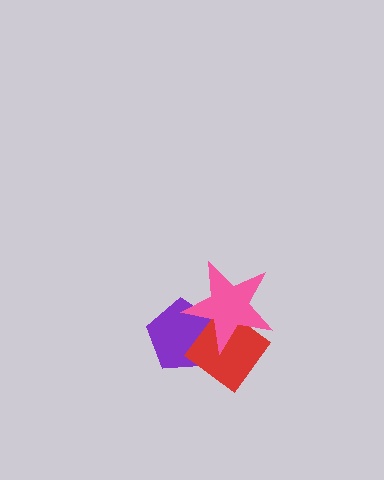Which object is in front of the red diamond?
The pink star is in front of the red diamond.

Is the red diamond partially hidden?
Yes, it is partially covered by another shape.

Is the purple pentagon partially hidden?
Yes, it is partially covered by another shape.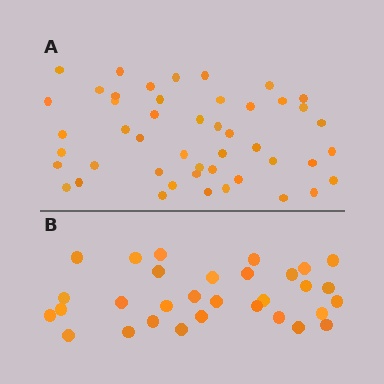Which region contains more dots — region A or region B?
Region A (the top region) has more dots.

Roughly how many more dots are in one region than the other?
Region A has approximately 15 more dots than region B.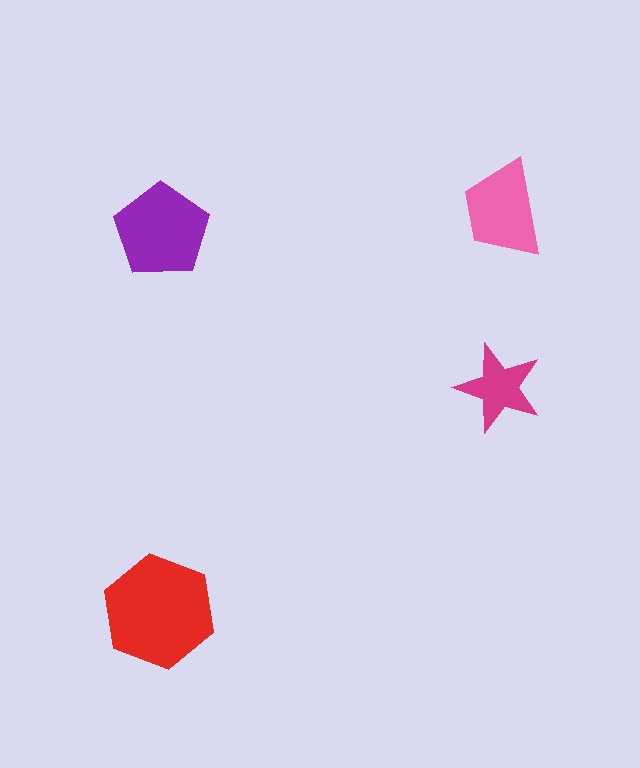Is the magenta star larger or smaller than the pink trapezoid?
Smaller.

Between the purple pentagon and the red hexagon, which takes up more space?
The red hexagon.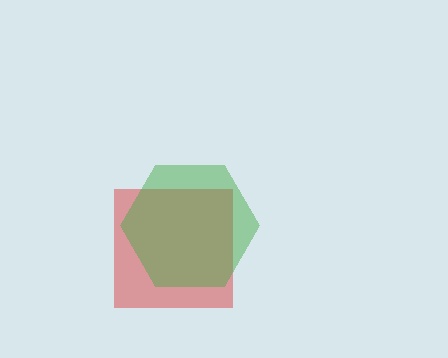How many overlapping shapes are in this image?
There are 2 overlapping shapes in the image.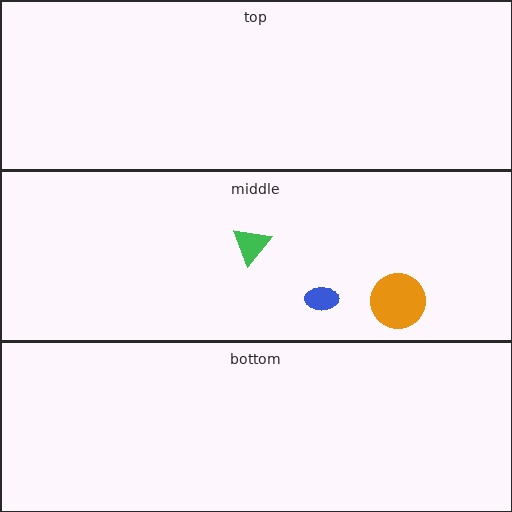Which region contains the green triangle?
The middle region.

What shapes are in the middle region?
The orange circle, the green triangle, the blue ellipse.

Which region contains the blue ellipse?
The middle region.